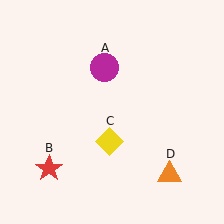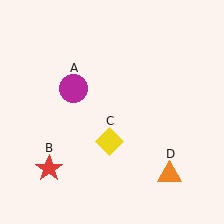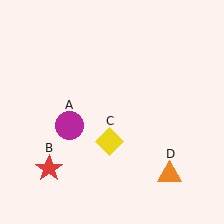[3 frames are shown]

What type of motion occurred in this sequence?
The magenta circle (object A) rotated counterclockwise around the center of the scene.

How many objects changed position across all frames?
1 object changed position: magenta circle (object A).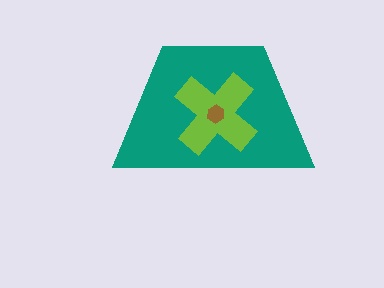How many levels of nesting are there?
3.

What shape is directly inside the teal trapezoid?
The lime cross.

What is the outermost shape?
The teal trapezoid.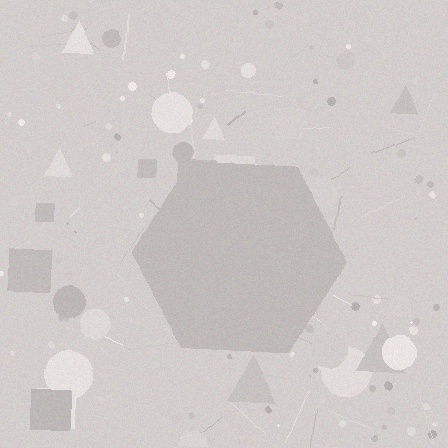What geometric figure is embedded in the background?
A hexagon is embedded in the background.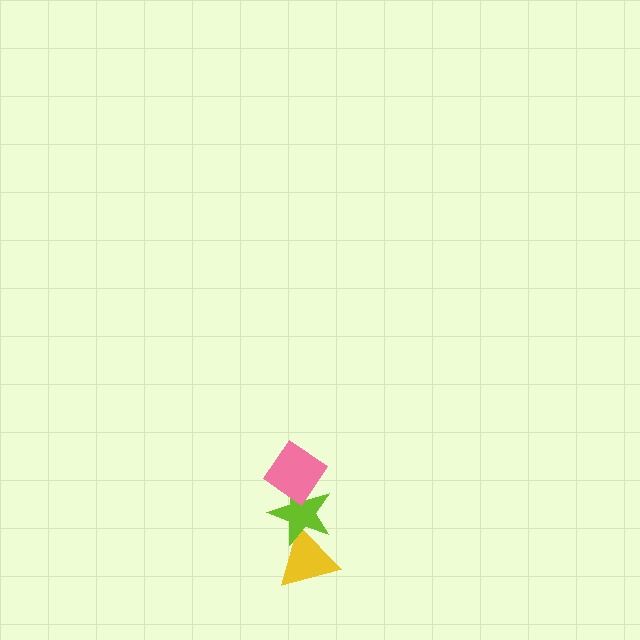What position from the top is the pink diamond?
The pink diamond is 1st from the top.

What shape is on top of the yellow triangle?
The lime star is on top of the yellow triangle.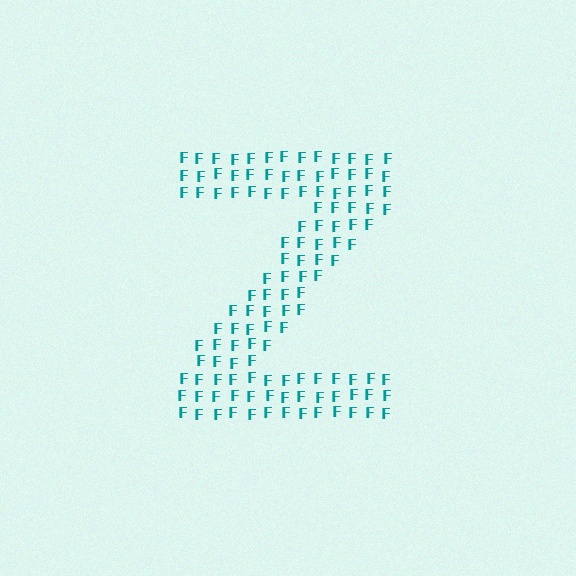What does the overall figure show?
The overall figure shows the letter Z.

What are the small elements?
The small elements are letter F's.